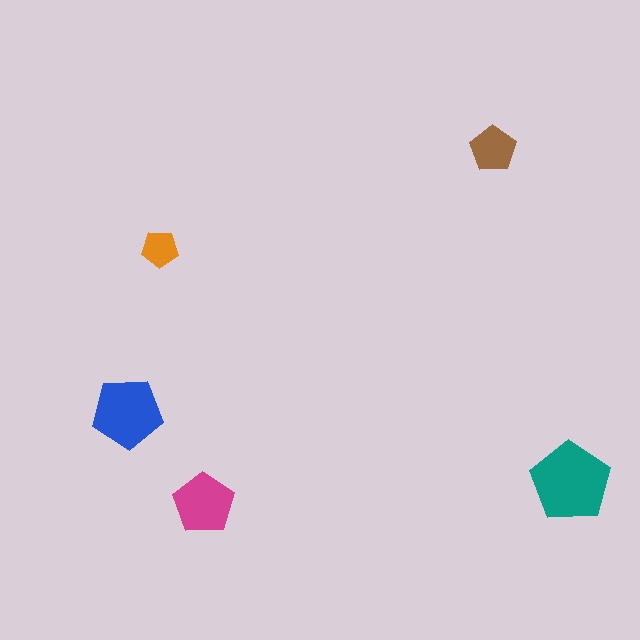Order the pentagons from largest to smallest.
the teal one, the blue one, the magenta one, the brown one, the orange one.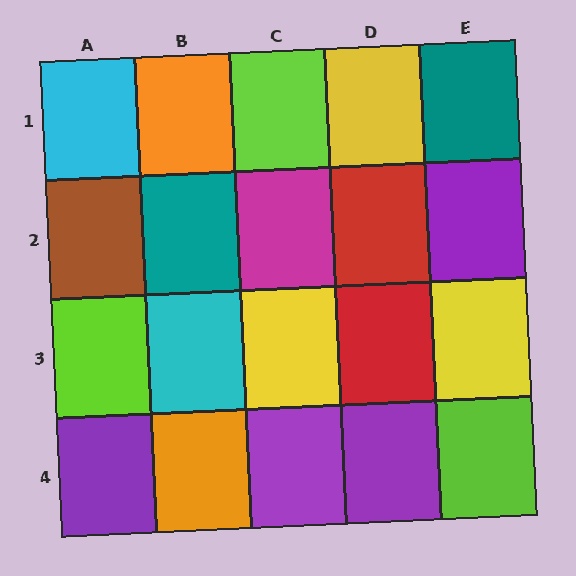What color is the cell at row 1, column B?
Orange.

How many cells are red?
2 cells are red.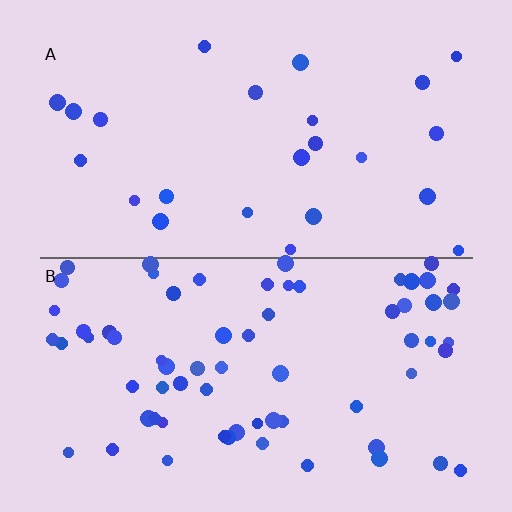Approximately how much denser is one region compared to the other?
Approximately 2.9× — region B over region A.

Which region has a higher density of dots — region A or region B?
B (the bottom).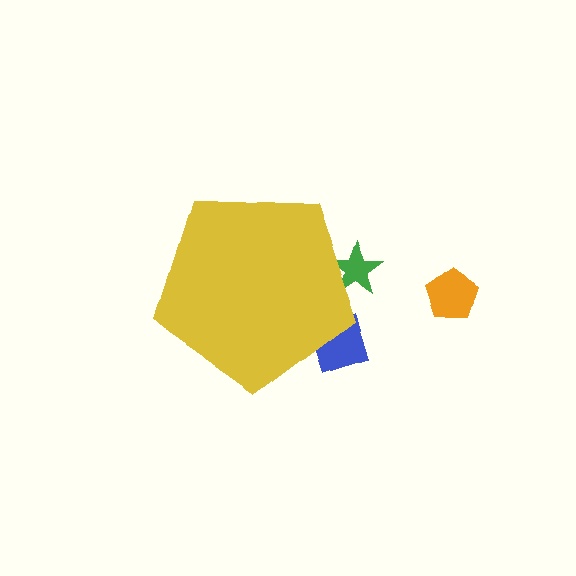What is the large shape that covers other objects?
A yellow pentagon.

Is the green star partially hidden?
Yes, the green star is partially hidden behind the yellow pentagon.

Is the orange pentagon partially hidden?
No, the orange pentagon is fully visible.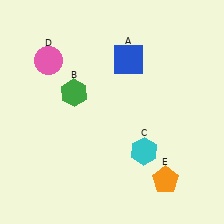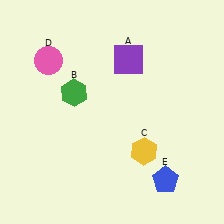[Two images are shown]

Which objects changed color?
A changed from blue to purple. C changed from cyan to yellow. E changed from orange to blue.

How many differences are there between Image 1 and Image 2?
There are 3 differences between the two images.